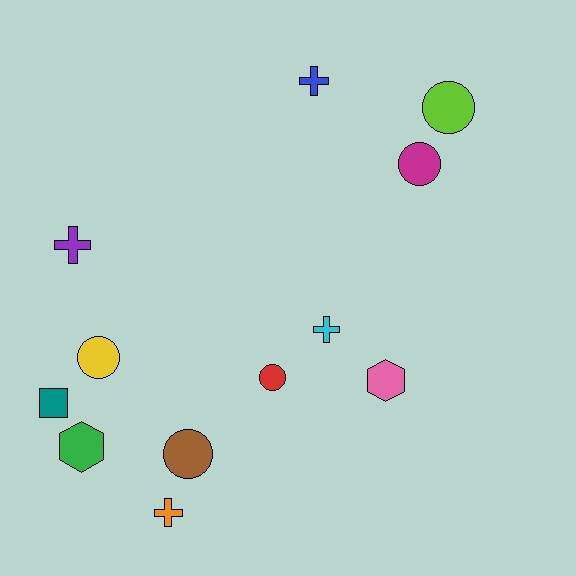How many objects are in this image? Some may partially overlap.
There are 12 objects.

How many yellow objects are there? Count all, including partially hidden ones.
There is 1 yellow object.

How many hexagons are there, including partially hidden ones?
There are 2 hexagons.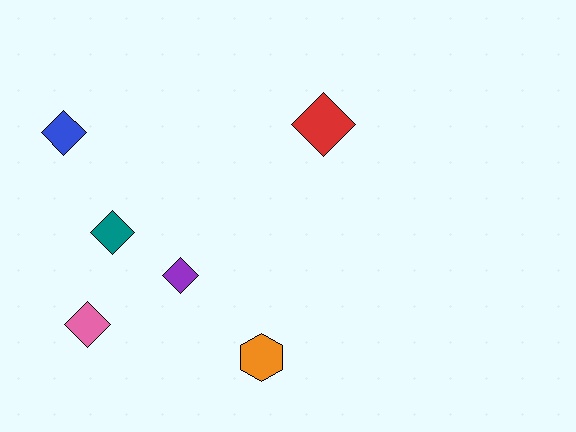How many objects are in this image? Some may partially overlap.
There are 6 objects.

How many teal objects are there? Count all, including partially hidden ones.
There is 1 teal object.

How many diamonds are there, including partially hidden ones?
There are 5 diamonds.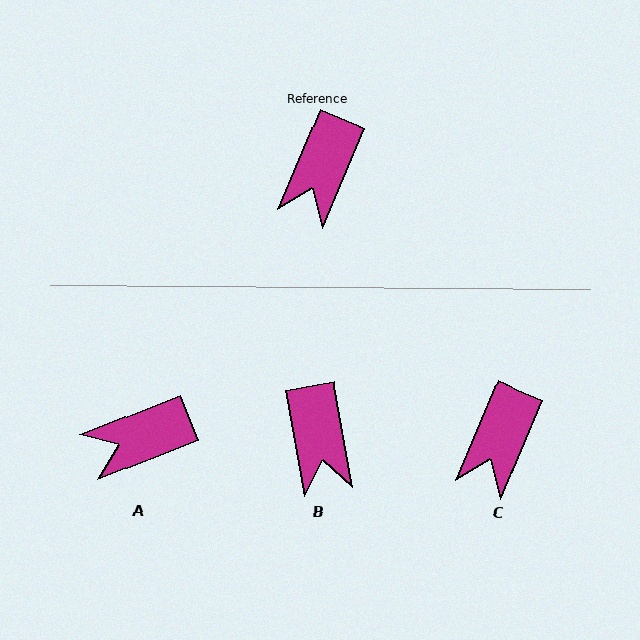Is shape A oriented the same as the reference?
No, it is off by about 46 degrees.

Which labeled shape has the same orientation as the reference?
C.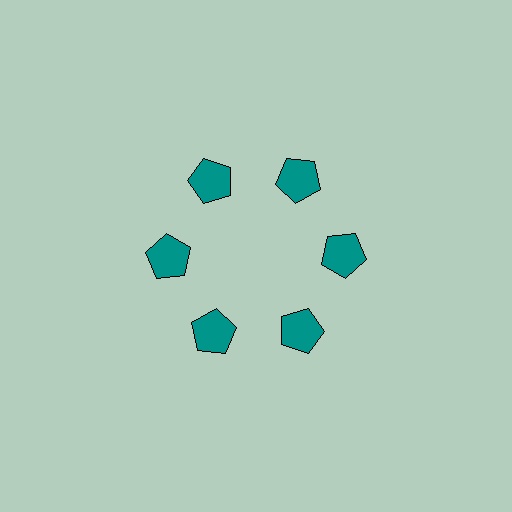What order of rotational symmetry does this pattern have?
This pattern has 6-fold rotational symmetry.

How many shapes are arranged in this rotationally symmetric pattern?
There are 6 shapes, arranged in 6 groups of 1.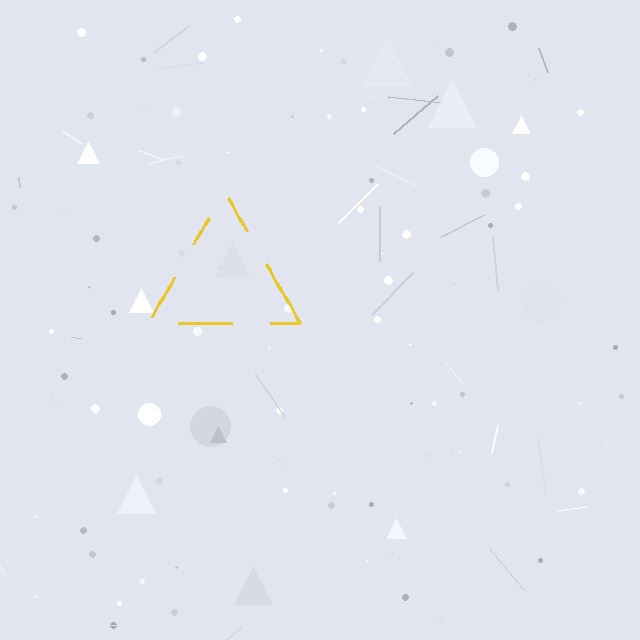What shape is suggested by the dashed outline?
The dashed outline suggests a triangle.